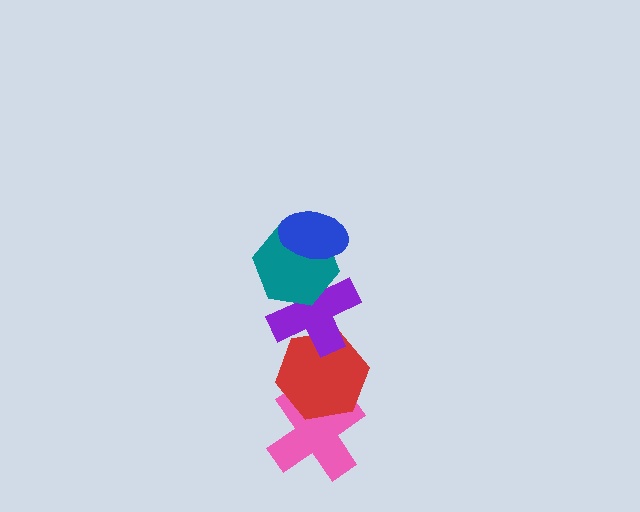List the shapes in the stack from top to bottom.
From top to bottom: the blue ellipse, the teal hexagon, the purple cross, the red hexagon, the pink cross.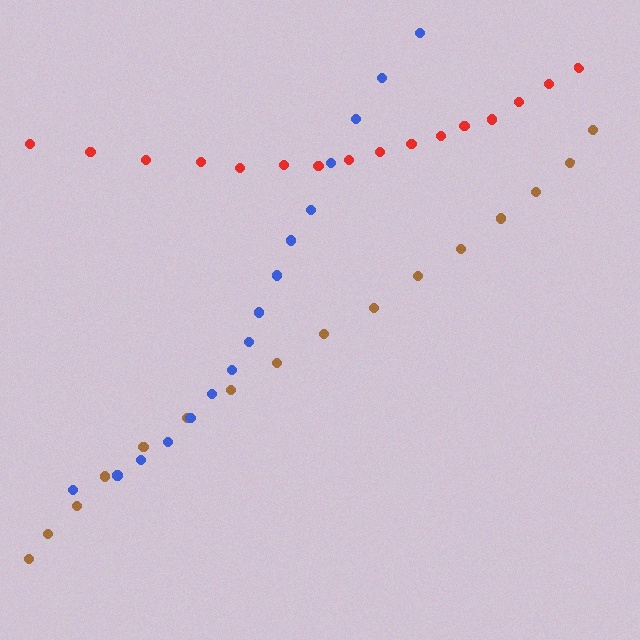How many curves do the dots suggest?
There are 3 distinct paths.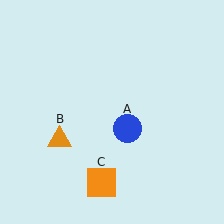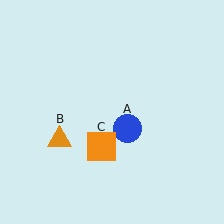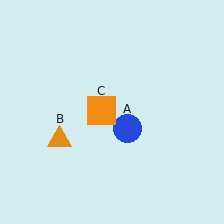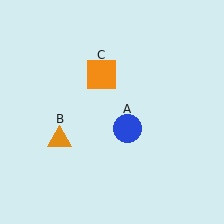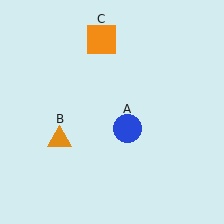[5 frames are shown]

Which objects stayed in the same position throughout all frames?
Blue circle (object A) and orange triangle (object B) remained stationary.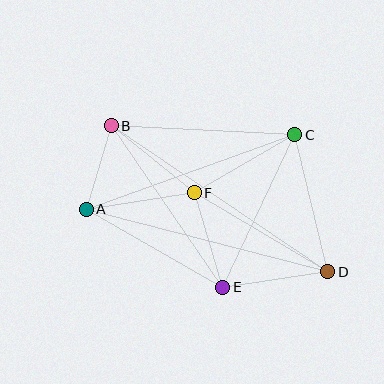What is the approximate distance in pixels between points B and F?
The distance between B and F is approximately 107 pixels.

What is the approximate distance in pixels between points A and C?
The distance between A and C is approximately 221 pixels.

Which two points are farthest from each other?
Points B and D are farthest from each other.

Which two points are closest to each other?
Points A and B are closest to each other.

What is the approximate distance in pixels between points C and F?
The distance between C and F is approximately 116 pixels.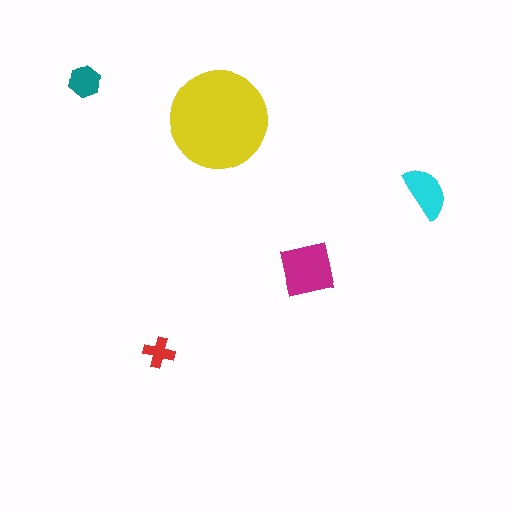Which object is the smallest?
The red cross.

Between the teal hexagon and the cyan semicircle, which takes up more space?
The cyan semicircle.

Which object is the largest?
The yellow circle.